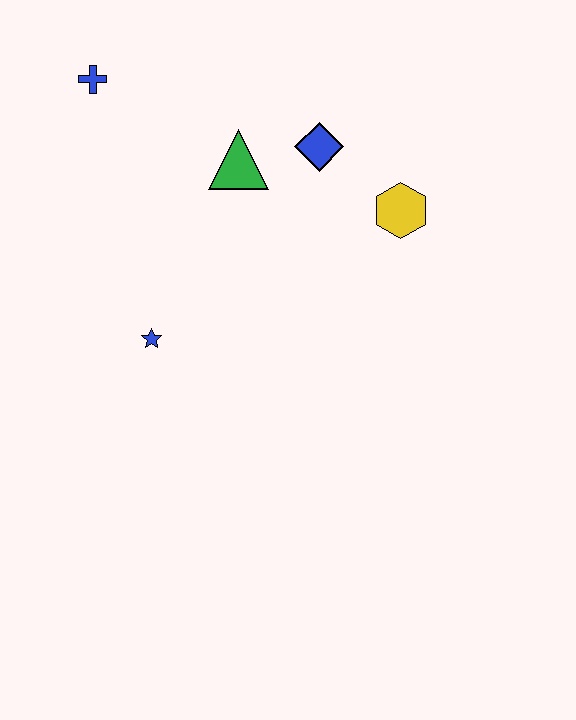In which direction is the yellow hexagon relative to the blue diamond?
The yellow hexagon is to the right of the blue diamond.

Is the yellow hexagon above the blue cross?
No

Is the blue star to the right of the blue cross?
Yes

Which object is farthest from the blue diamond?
The blue star is farthest from the blue diamond.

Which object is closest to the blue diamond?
The green triangle is closest to the blue diamond.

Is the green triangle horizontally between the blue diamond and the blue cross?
Yes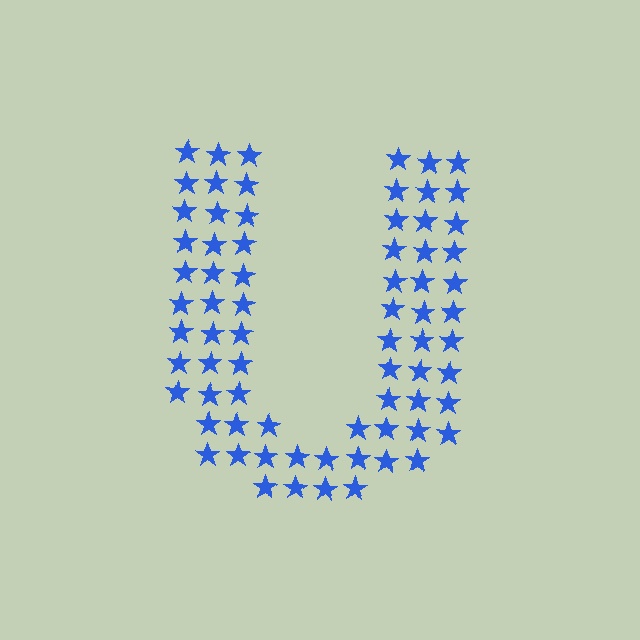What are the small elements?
The small elements are stars.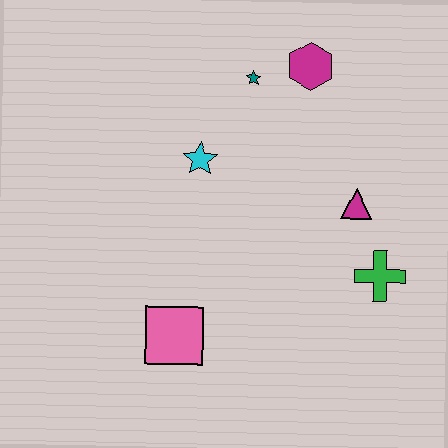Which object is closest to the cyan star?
The teal star is closest to the cyan star.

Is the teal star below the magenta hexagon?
Yes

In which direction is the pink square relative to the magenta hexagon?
The pink square is below the magenta hexagon.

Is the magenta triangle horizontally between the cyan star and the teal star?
No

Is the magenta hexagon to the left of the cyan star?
No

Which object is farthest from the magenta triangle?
The pink square is farthest from the magenta triangle.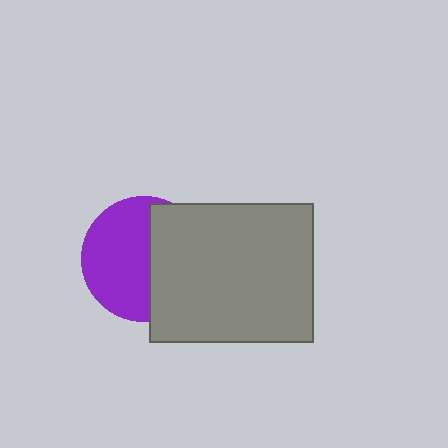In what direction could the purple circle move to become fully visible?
The purple circle could move left. That would shift it out from behind the gray rectangle entirely.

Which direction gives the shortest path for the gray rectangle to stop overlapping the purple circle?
Moving right gives the shortest separation.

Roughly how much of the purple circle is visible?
About half of it is visible (roughly 56%).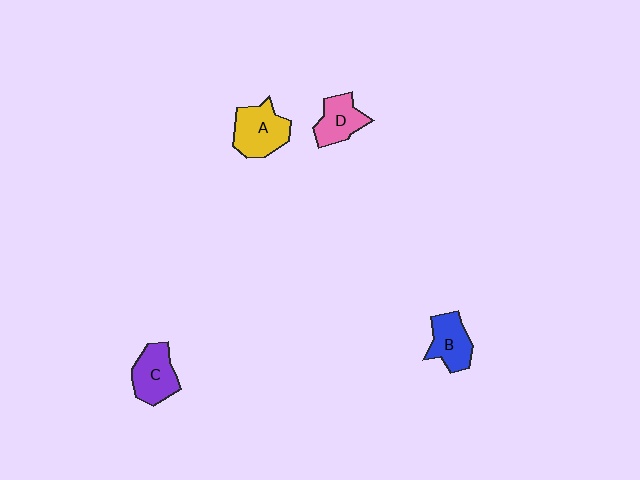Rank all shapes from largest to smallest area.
From largest to smallest: A (yellow), C (purple), B (blue), D (pink).